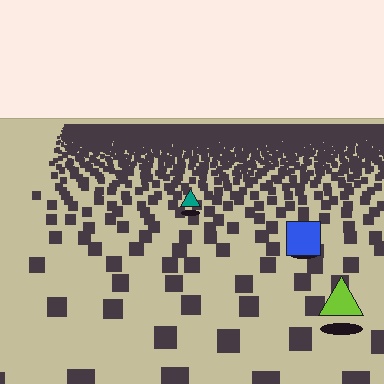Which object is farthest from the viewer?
The teal triangle is farthest from the viewer. It appears smaller and the ground texture around it is denser.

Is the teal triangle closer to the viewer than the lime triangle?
No. The lime triangle is closer — you can tell from the texture gradient: the ground texture is coarser near it.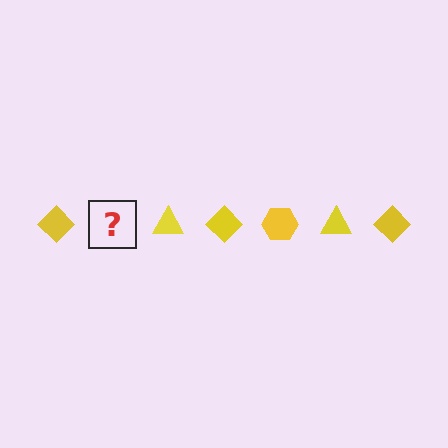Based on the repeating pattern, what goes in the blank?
The blank should be a yellow hexagon.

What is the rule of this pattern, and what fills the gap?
The rule is that the pattern cycles through diamond, hexagon, triangle shapes in yellow. The gap should be filled with a yellow hexagon.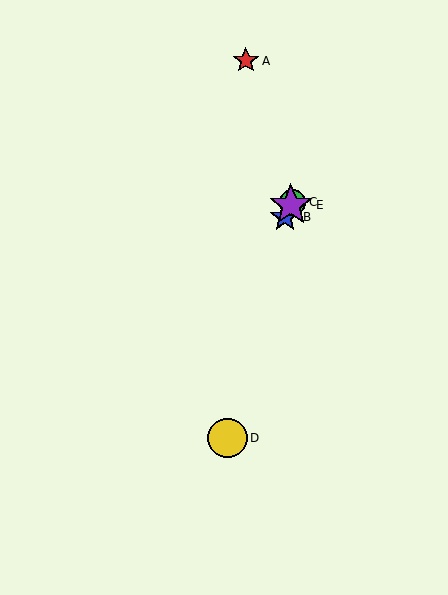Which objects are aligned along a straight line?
Objects B, C, E are aligned along a straight line.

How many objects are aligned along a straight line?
3 objects (B, C, E) are aligned along a straight line.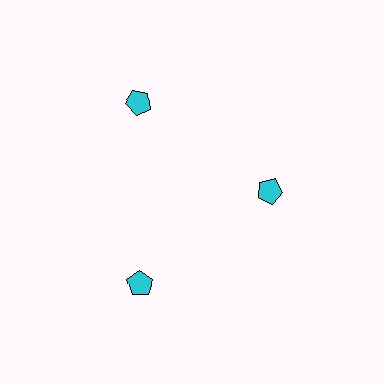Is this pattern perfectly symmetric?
No. The 3 cyan pentagons are arranged in a ring, but one element near the 3 o'clock position is pulled inward toward the center, breaking the 3-fold rotational symmetry.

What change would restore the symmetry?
The symmetry would be restored by moving it outward, back onto the ring so that all 3 pentagons sit at equal angles and equal distance from the center.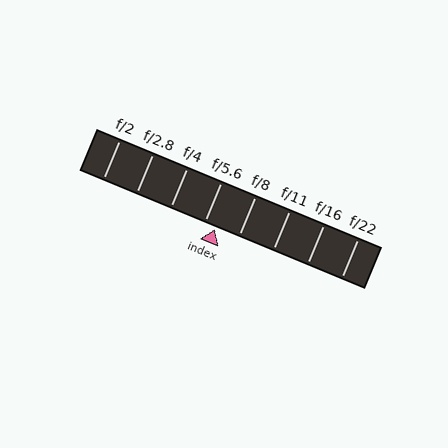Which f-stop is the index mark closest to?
The index mark is closest to f/5.6.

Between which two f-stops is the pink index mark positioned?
The index mark is between f/5.6 and f/8.